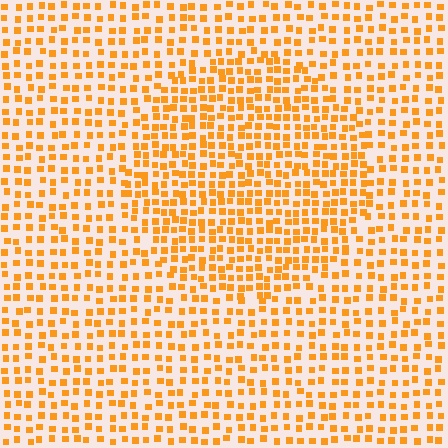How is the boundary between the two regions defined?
The boundary is defined by a change in element density (approximately 1.6x ratio). All elements are the same color, size, and shape.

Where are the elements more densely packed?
The elements are more densely packed inside the circle boundary.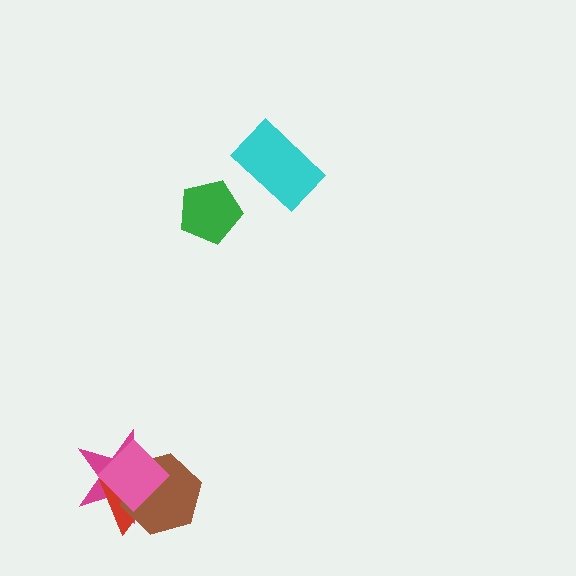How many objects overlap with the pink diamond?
3 objects overlap with the pink diamond.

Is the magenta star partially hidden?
Yes, it is partially covered by another shape.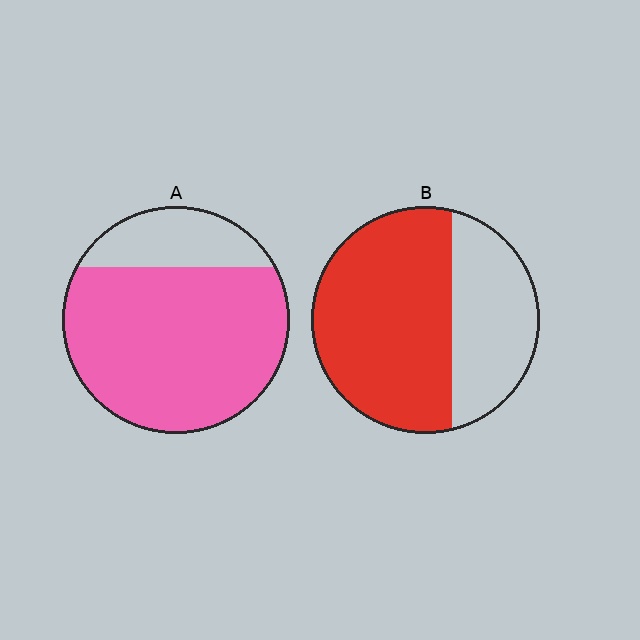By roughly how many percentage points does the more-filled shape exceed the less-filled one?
By roughly 15 percentage points (A over B).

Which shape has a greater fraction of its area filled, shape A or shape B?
Shape A.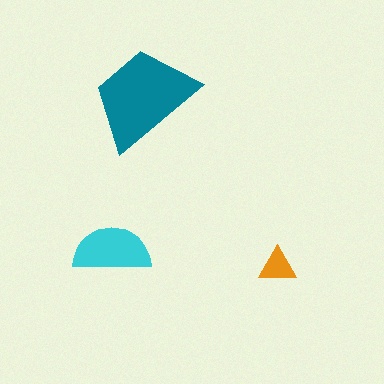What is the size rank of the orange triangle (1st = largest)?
3rd.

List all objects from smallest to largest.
The orange triangle, the cyan semicircle, the teal trapezoid.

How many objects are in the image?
There are 3 objects in the image.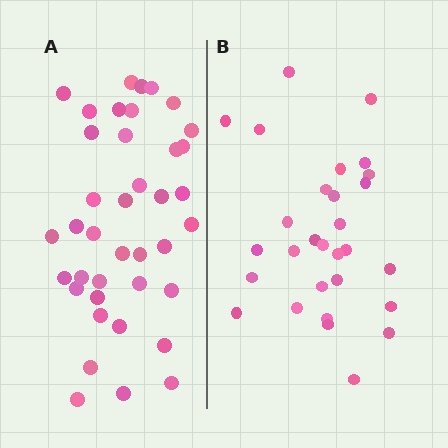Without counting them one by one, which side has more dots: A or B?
Region A (the left region) has more dots.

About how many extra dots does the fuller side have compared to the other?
Region A has roughly 10 or so more dots than region B.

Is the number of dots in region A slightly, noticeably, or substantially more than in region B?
Region A has noticeably more, but not dramatically so. The ratio is roughly 1.3 to 1.